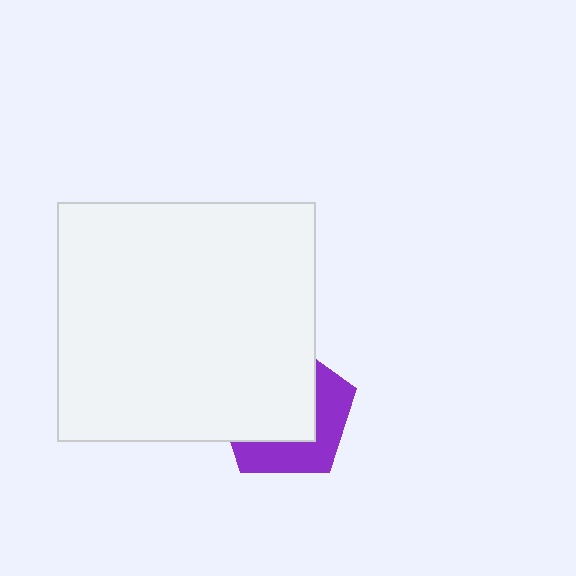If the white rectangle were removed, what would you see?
You would see the complete purple pentagon.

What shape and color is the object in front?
The object in front is a white rectangle.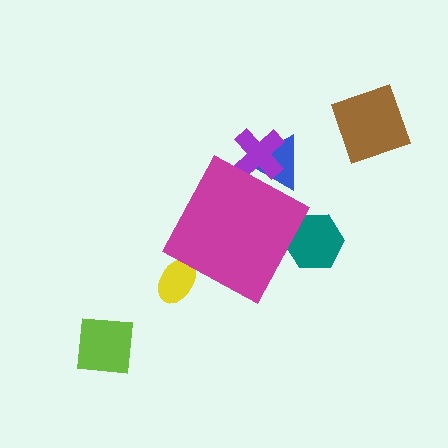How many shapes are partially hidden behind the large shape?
4 shapes are partially hidden.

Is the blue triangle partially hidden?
Yes, the blue triangle is partially hidden behind the magenta diamond.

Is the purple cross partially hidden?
Yes, the purple cross is partially hidden behind the magenta diamond.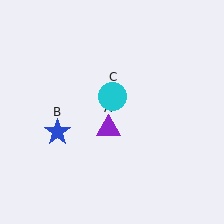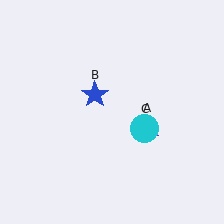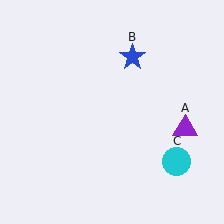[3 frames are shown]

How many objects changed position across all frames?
3 objects changed position: purple triangle (object A), blue star (object B), cyan circle (object C).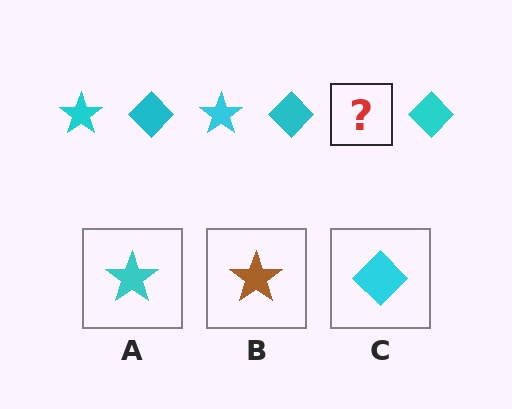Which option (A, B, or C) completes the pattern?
A.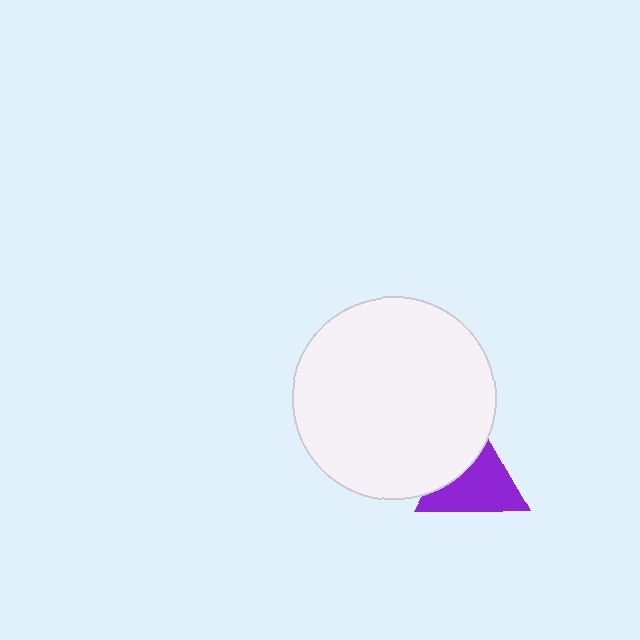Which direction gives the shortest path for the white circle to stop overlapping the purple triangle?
Moving toward the upper-left gives the shortest separation.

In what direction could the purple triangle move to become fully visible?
The purple triangle could move toward the lower-right. That would shift it out from behind the white circle entirely.